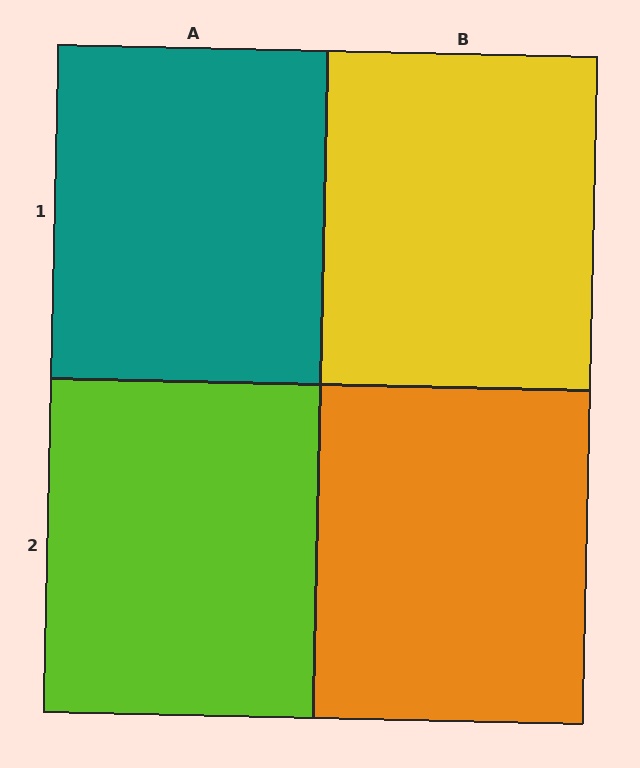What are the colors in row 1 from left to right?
Teal, yellow.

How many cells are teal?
1 cell is teal.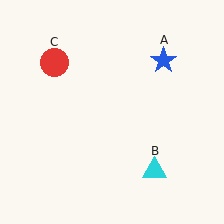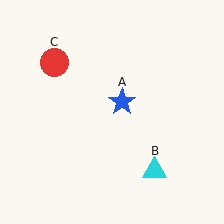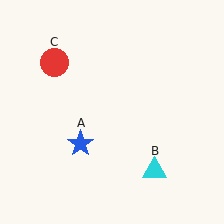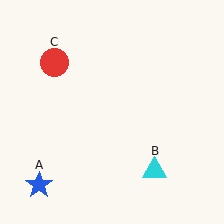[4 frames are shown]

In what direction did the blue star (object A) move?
The blue star (object A) moved down and to the left.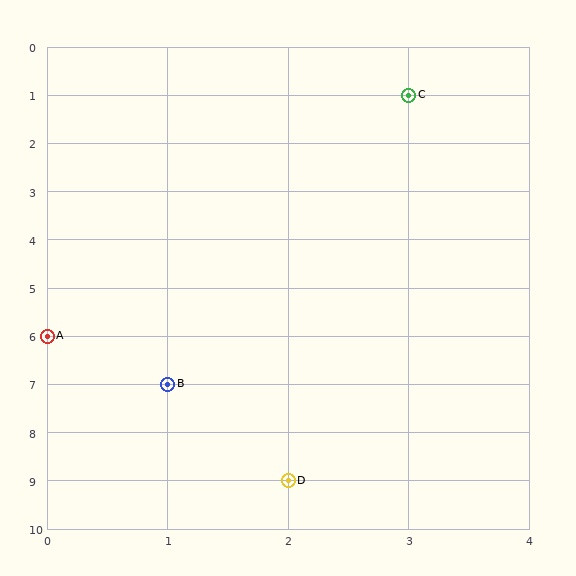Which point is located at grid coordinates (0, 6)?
Point A is at (0, 6).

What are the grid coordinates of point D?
Point D is at grid coordinates (2, 9).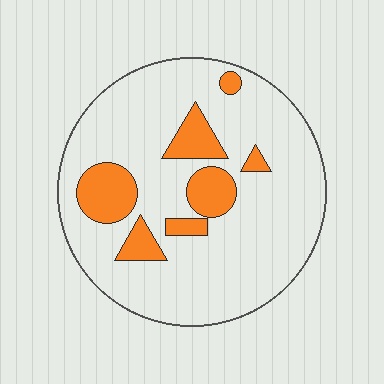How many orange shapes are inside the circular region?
7.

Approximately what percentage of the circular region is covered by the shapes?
Approximately 20%.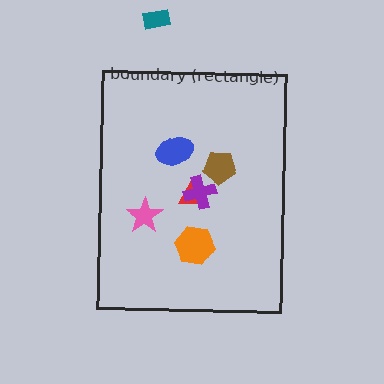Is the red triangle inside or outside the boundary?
Inside.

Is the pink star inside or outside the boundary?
Inside.